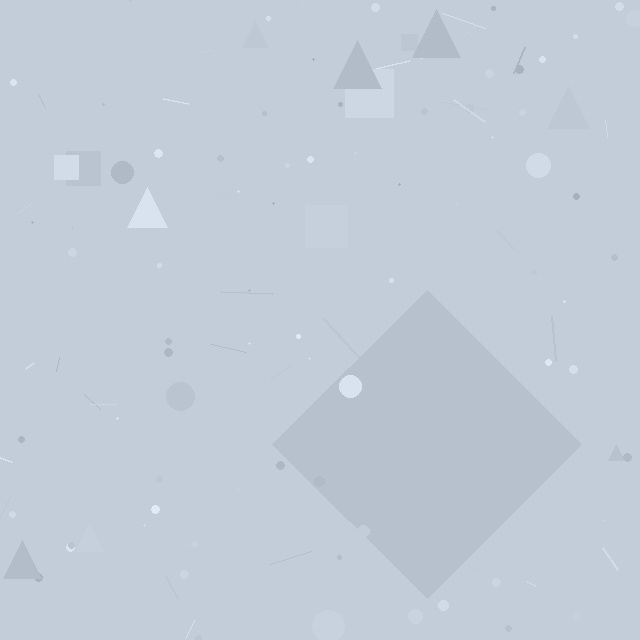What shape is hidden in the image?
A diamond is hidden in the image.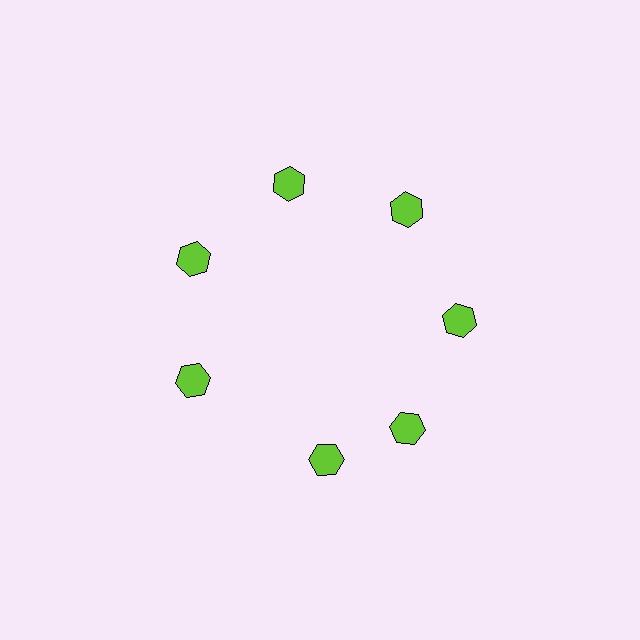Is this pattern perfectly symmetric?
No. The 7 lime hexagons are arranged in a ring, but one element near the 6 o'clock position is rotated out of alignment along the ring, breaking the 7-fold rotational symmetry.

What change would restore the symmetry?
The symmetry would be restored by rotating it back into even spacing with its neighbors so that all 7 hexagons sit at equal angles and equal distance from the center.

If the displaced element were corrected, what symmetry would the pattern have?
It would have 7-fold rotational symmetry — the pattern would map onto itself every 51 degrees.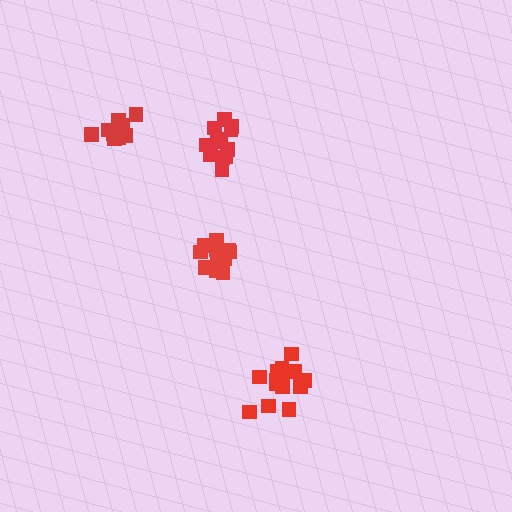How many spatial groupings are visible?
There are 4 spatial groupings.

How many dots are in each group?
Group 1: 12 dots, Group 2: 16 dots, Group 3: 11 dots, Group 4: 14 dots (53 total).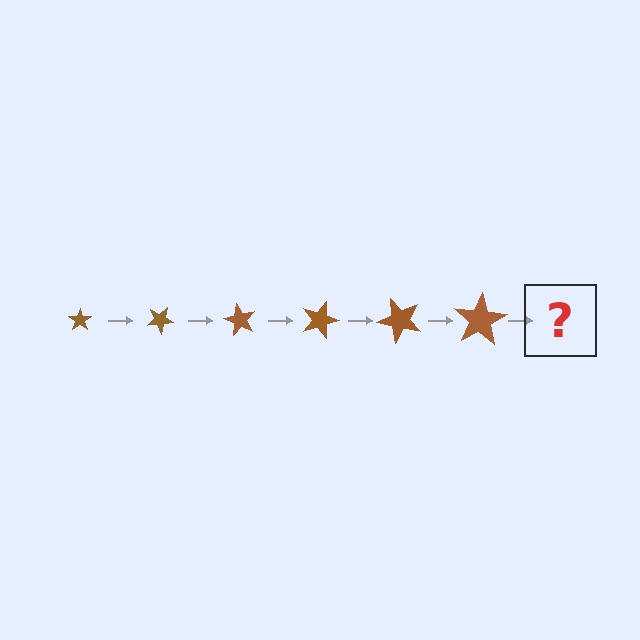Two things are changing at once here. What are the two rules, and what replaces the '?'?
The two rules are that the star grows larger each step and it rotates 30 degrees each step. The '?' should be a star, larger than the previous one and rotated 180 degrees from the start.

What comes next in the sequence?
The next element should be a star, larger than the previous one and rotated 180 degrees from the start.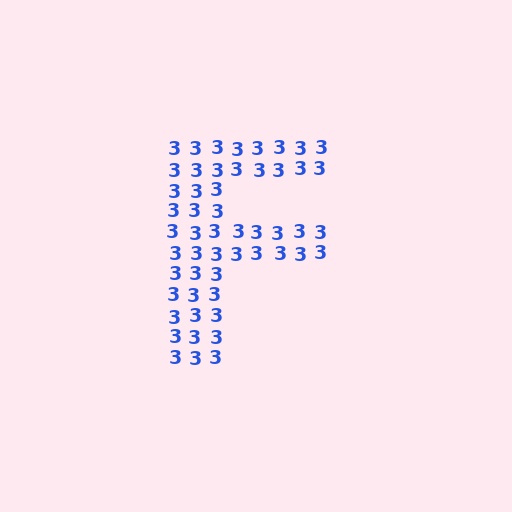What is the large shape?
The large shape is the letter F.